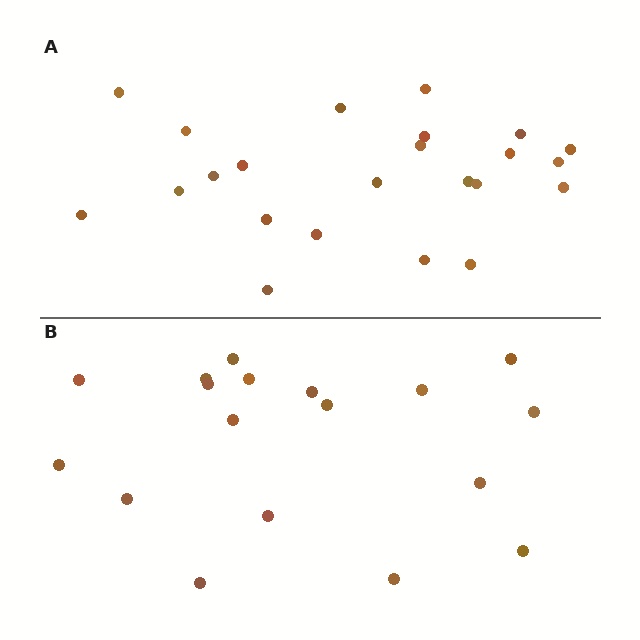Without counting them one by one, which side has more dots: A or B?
Region A (the top region) has more dots.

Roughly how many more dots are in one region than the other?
Region A has about 5 more dots than region B.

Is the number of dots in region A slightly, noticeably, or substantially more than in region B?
Region A has noticeably more, but not dramatically so. The ratio is roughly 1.3 to 1.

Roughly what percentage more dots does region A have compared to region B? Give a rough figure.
About 30% more.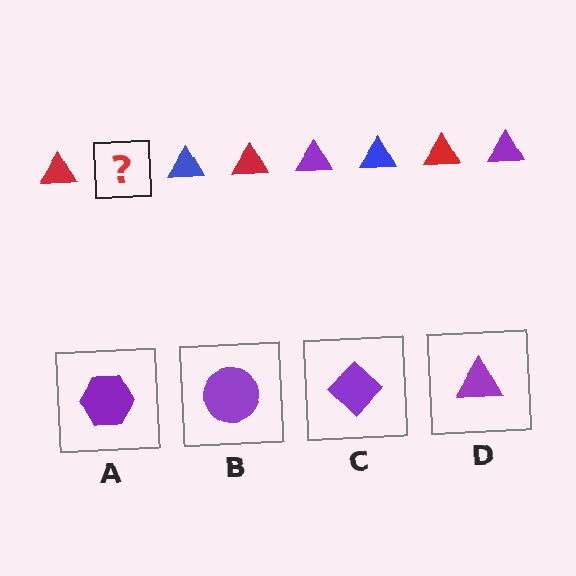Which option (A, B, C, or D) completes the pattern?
D.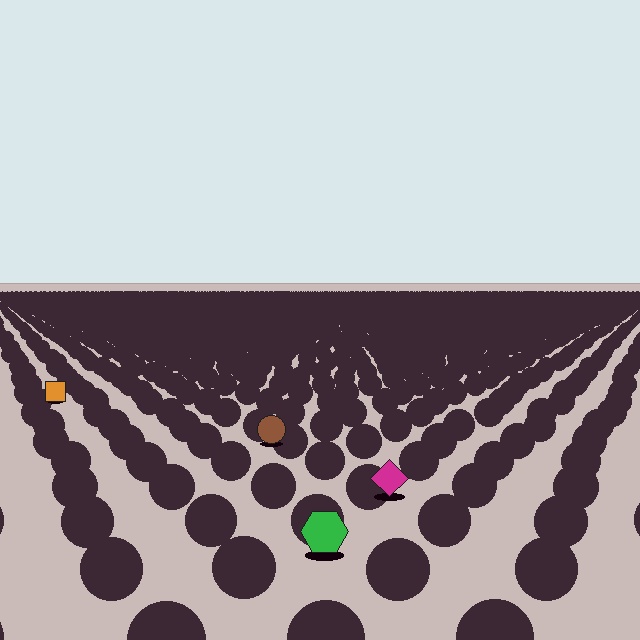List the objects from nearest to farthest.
From nearest to farthest: the green hexagon, the magenta diamond, the brown circle, the orange square.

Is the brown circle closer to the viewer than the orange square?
Yes. The brown circle is closer — you can tell from the texture gradient: the ground texture is coarser near it.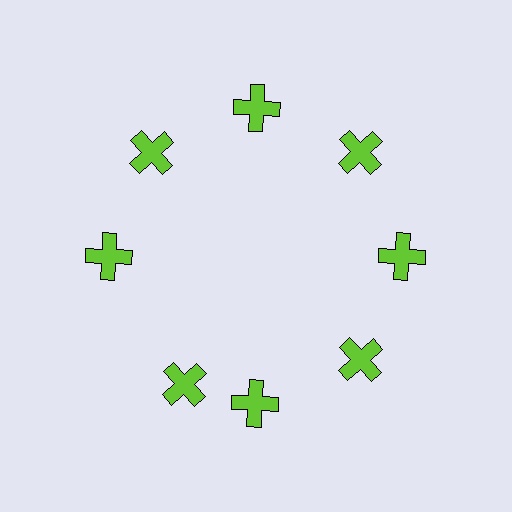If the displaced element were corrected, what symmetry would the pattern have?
It would have 8-fold rotational symmetry — the pattern would map onto itself every 45 degrees.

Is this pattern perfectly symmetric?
No. The 8 lime crosses are arranged in a ring, but one element near the 8 o'clock position is rotated out of alignment along the ring, breaking the 8-fold rotational symmetry.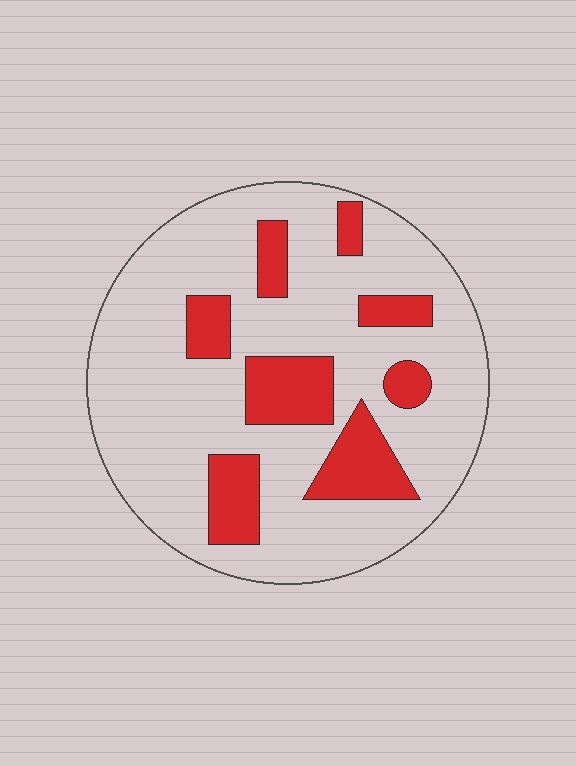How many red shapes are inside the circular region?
8.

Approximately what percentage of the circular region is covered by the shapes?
Approximately 20%.